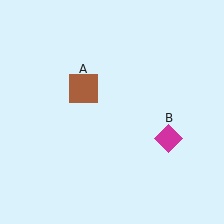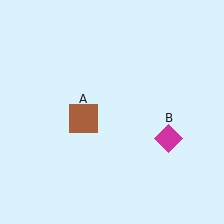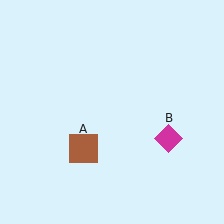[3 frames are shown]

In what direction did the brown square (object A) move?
The brown square (object A) moved down.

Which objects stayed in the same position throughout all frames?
Magenta diamond (object B) remained stationary.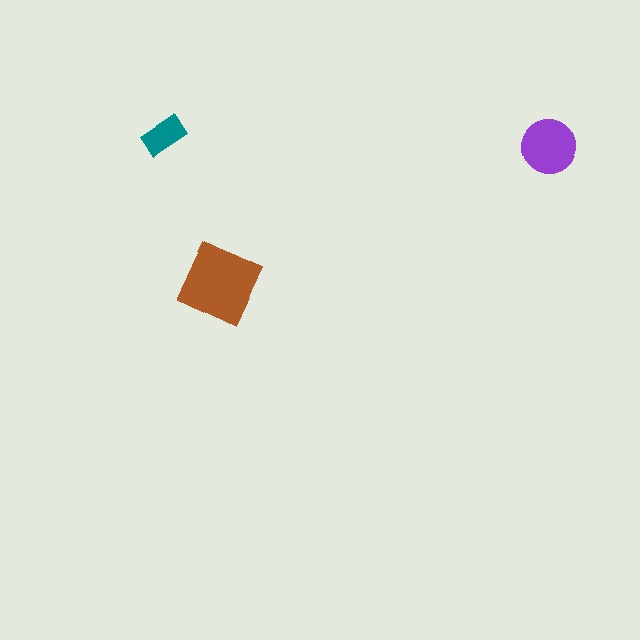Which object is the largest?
The brown square.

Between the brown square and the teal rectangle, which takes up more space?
The brown square.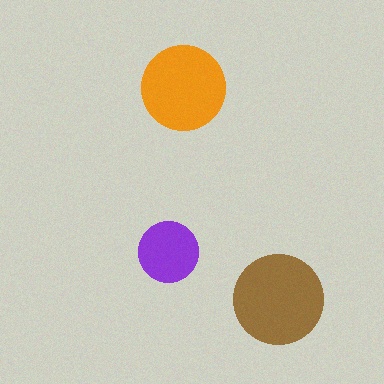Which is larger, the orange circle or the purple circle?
The orange one.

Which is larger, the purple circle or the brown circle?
The brown one.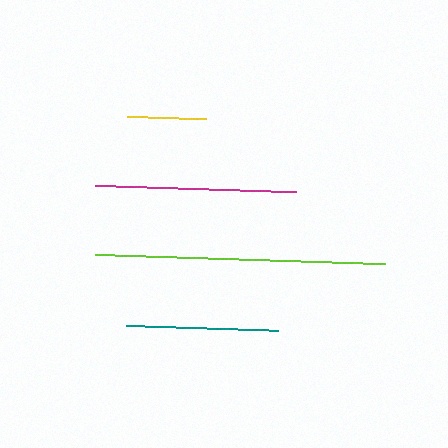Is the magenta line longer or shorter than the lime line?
The lime line is longer than the magenta line.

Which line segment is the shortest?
The yellow line is the shortest at approximately 78 pixels.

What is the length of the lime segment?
The lime segment is approximately 290 pixels long.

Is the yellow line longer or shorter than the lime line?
The lime line is longer than the yellow line.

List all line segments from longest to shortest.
From longest to shortest: lime, magenta, teal, yellow.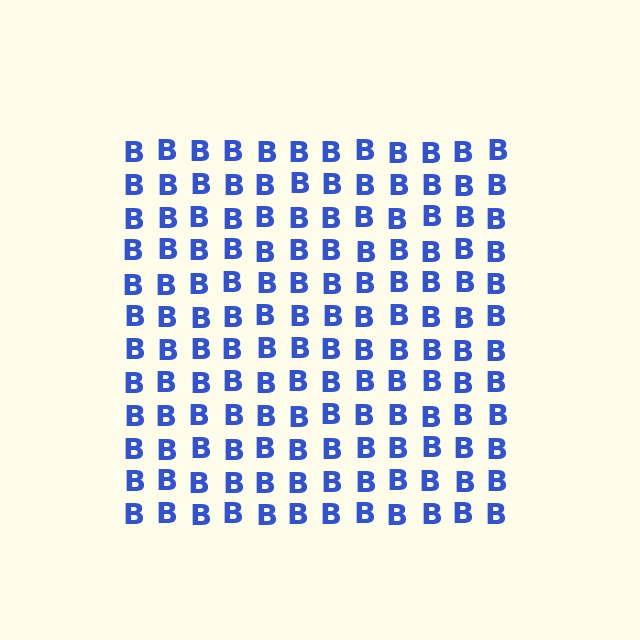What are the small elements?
The small elements are letter B's.